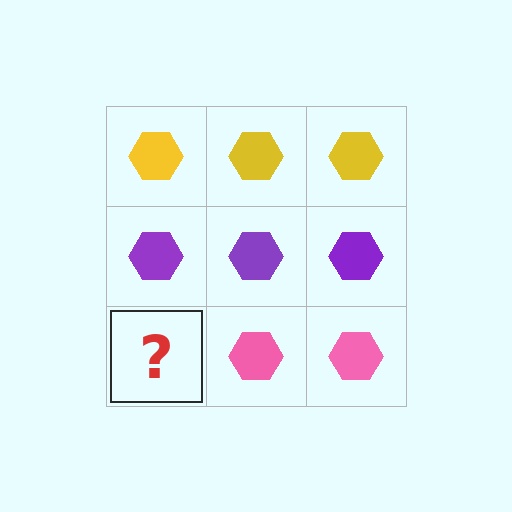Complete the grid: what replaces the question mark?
The question mark should be replaced with a pink hexagon.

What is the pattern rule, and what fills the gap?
The rule is that each row has a consistent color. The gap should be filled with a pink hexagon.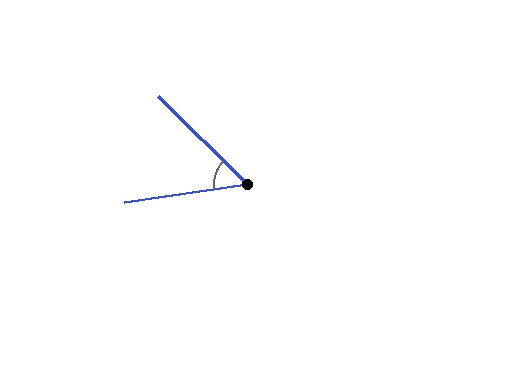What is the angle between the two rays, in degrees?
Approximately 53 degrees.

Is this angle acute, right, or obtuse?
It is acute.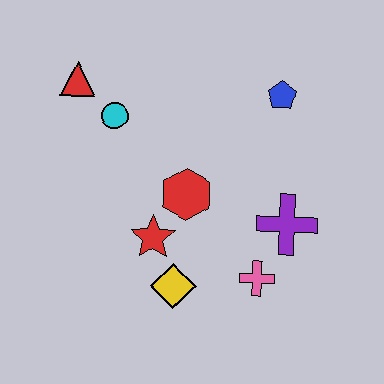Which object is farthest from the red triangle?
The pink cross is farthest from the red triangle.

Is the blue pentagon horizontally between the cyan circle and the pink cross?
No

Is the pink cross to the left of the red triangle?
No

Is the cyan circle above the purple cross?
Yes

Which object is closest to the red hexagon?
The red star is closest to the red hexagon.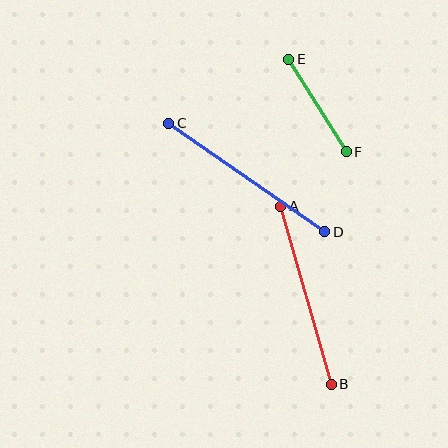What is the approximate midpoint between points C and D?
The midpoint is at approximately (247, 178) pixels.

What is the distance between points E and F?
The distance is approximately 109 pixels.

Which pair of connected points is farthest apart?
Points C and D are farthest apart.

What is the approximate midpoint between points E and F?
The midpoint is at approximately (318, 105) pixels.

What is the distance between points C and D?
The distance is approximately 190 pixels.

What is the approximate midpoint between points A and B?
The midpoint is at approximately (306, 295) pixels.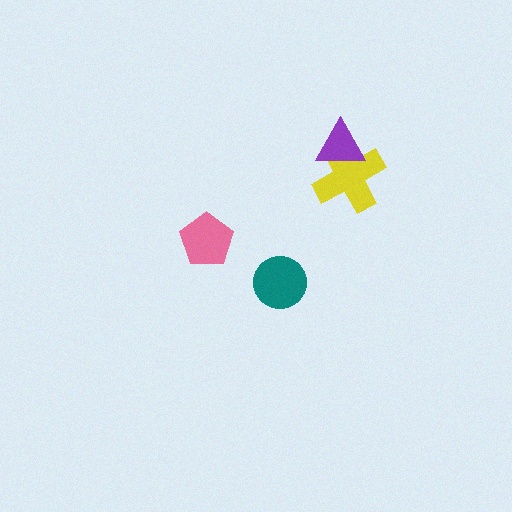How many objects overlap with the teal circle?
0 objects overlap with the teal circle.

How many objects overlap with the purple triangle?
1 object overlaps with the purple triangle.